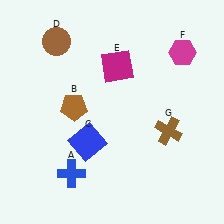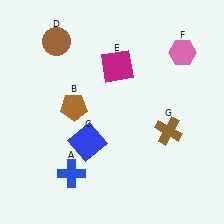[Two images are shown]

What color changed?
The hexagon (F) changed from magenta in Image 1 to pink in Image 2.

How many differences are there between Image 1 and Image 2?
There is 1 difference between the two images.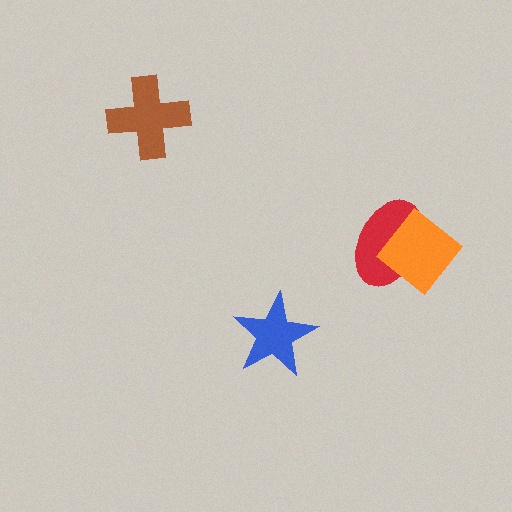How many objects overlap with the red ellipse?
1 object overlaps with the red ellipse.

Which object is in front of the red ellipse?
The orange diamond is in front of the red ellipse.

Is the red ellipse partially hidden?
Yes, it is partially covered by another shape.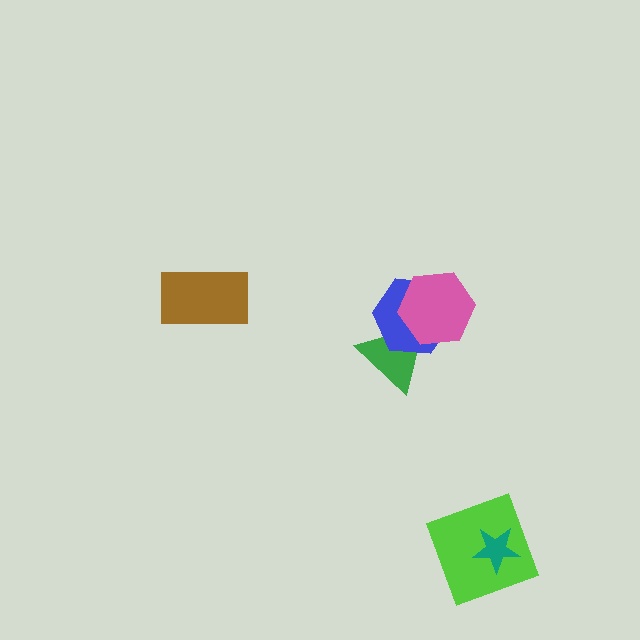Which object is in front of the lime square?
The teal star is in front of the lime square.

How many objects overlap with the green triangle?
2 objects overlap with the green triangle.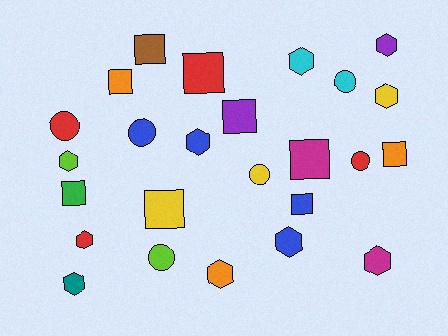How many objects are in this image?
There are 25 objects.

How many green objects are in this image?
There is 1 green object.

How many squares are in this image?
There are 9 squares.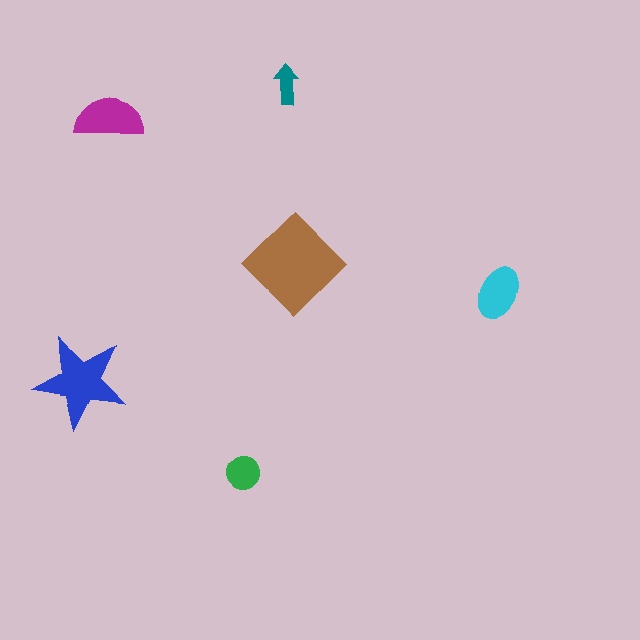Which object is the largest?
The brown diamond.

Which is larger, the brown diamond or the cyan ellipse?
The brown diamond.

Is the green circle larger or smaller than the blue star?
Smaller.